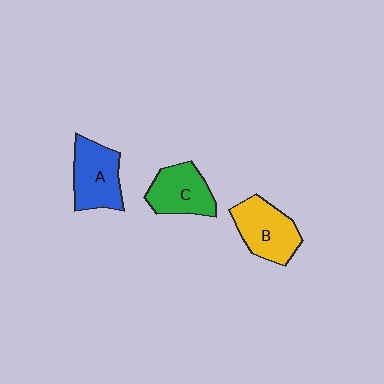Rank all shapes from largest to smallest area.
From largest to smallest: B (yellow), A (blue), C (green).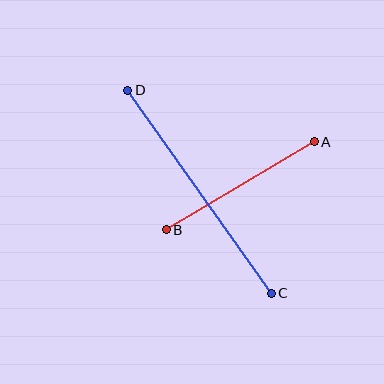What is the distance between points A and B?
The distance is approximately 172 pixels.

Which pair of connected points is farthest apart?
Points C and D are farthest apart.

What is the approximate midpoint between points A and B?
The midpoint is at approximately (240, 186) pixels.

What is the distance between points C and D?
The distance is approximately 248 pixels.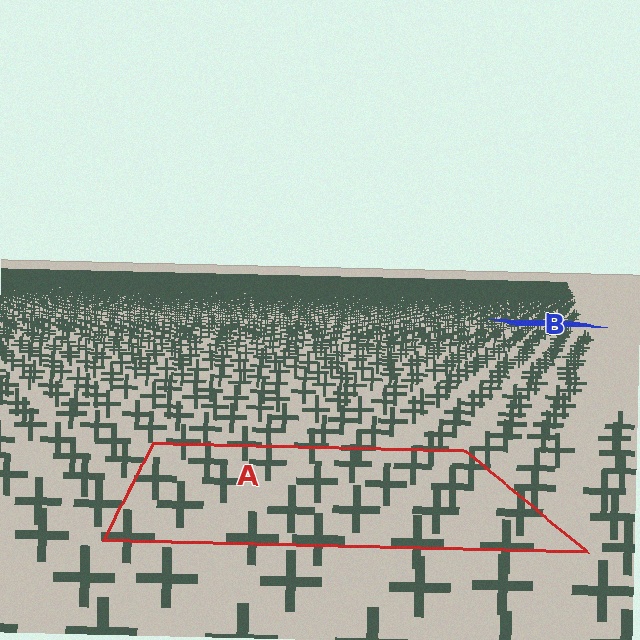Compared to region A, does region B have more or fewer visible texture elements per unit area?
Region B has more texture elements per unit area — they are packed more densely because it is farther away.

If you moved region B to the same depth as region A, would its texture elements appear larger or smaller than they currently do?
They would appear larger. At a closer depth, the same texture elements are projected at a bigger on-screen size.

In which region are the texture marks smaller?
The texture marks are smaller in region B, because it is farther away.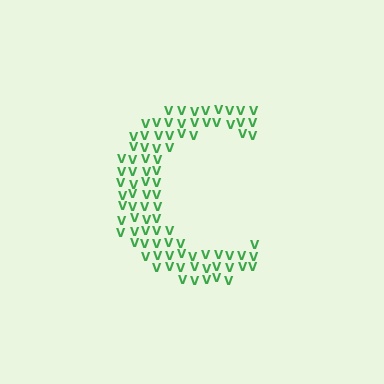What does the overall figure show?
The overall figure shows the letter C.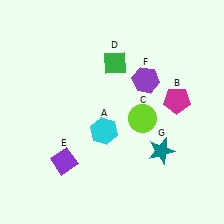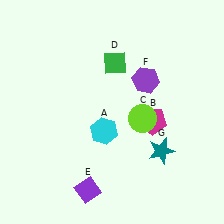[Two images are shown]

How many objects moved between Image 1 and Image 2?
2 objects moved between the two images.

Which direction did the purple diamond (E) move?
The purple diamond (E) moved down.